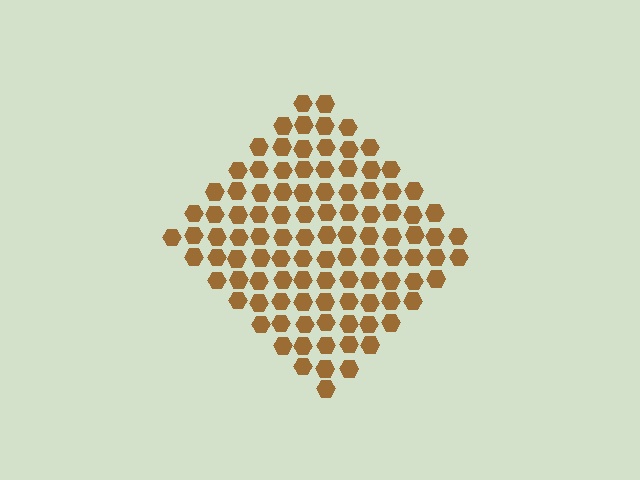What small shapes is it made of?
It is made of small hexagons.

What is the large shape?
The large shape is a diamond.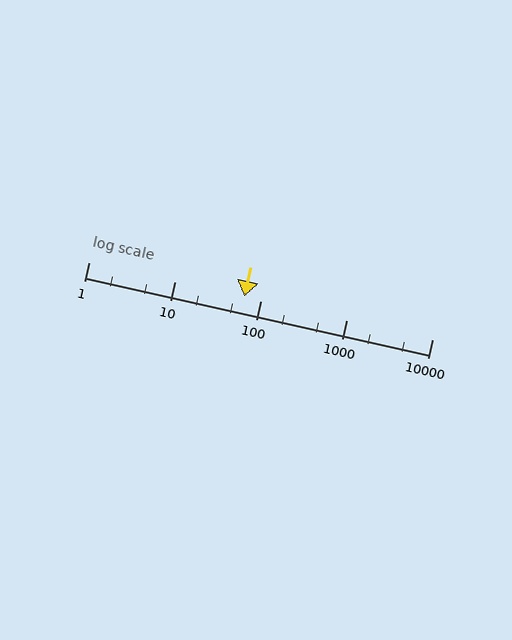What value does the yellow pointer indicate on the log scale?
The pointer indicates approximately 65.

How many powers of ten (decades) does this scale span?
The scale spans 4 decades, from 1 to 10000.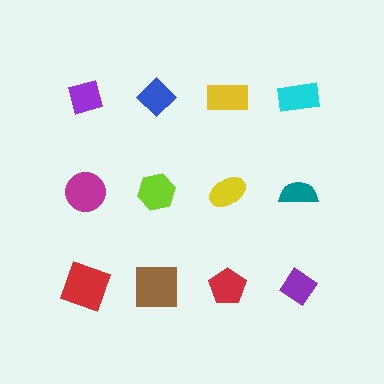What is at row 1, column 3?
A yellow rectangle.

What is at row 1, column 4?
A cyan rectangle.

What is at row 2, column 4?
A teal semicircle.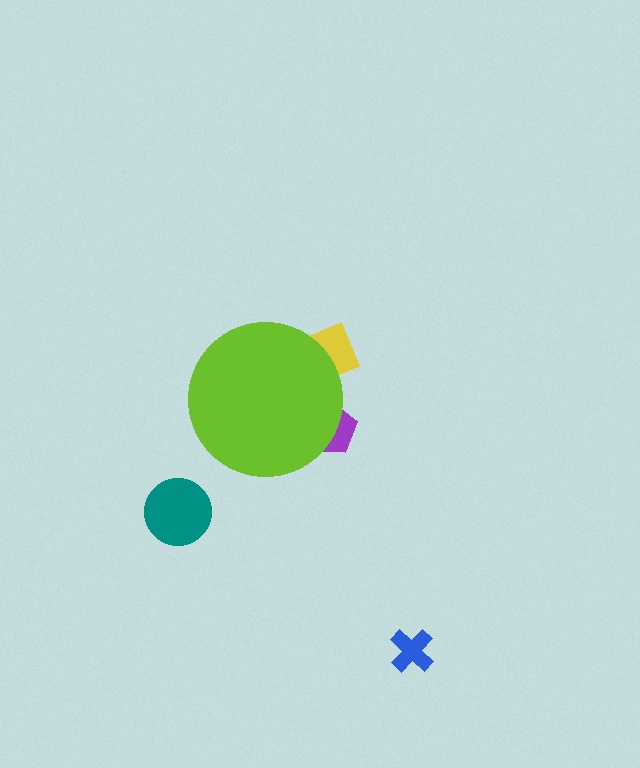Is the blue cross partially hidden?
No, the blue cross is fully visible.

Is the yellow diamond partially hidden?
Yes, the yellow diamond is partially hidden behind the lime circle.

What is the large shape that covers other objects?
A lime circle.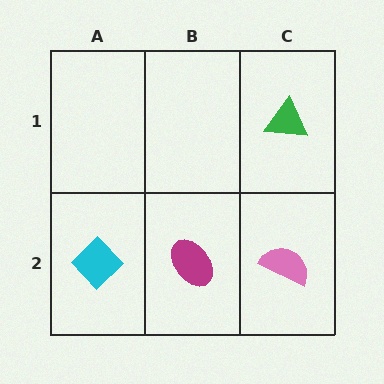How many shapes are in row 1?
1 shape.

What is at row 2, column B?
A magenta ellipse.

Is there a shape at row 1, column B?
No, that cell is empty.